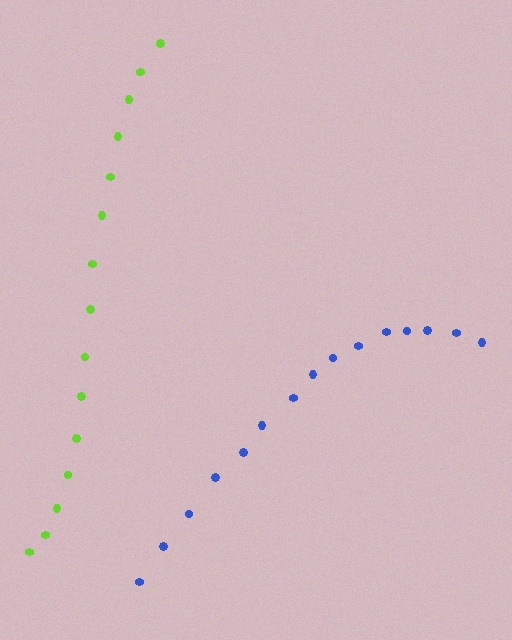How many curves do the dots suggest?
There are 2 distinct paths.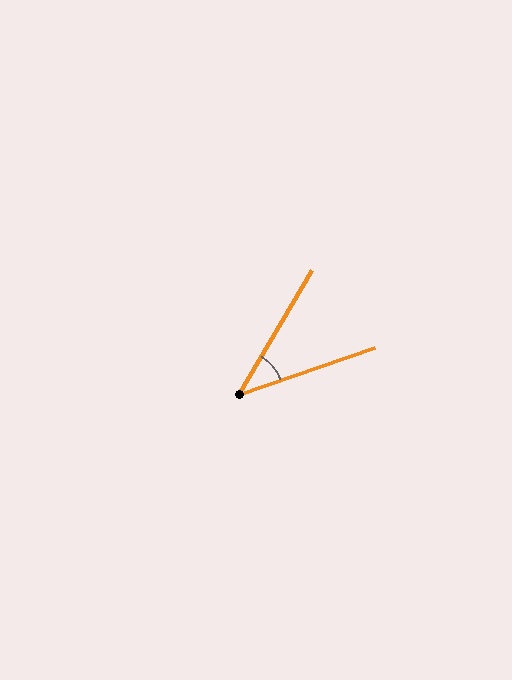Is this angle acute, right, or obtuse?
It is acute.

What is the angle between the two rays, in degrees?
Approximately 40 degrees.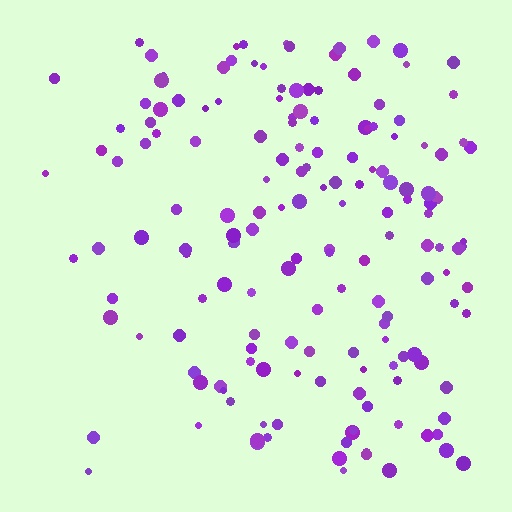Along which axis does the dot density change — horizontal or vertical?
Horizontal.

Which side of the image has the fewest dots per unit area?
The left.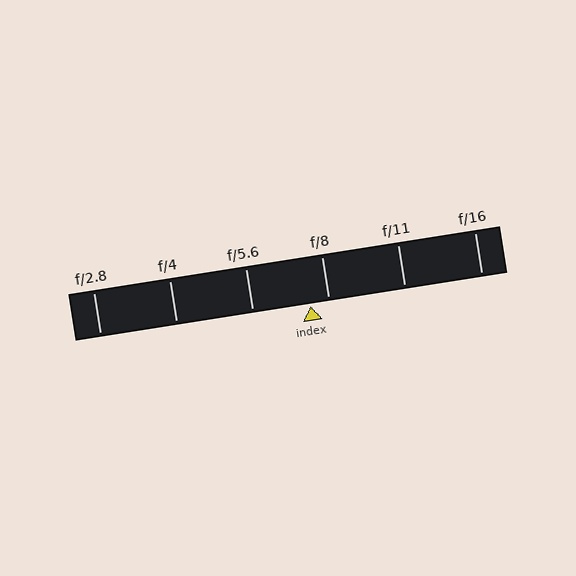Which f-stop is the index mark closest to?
The index mark is closest to f/8.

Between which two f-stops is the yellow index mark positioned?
The index mark is between f/5.6 and f/8.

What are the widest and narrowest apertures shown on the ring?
The widest aperture shown is f/2.8 and the narrowest is f/16.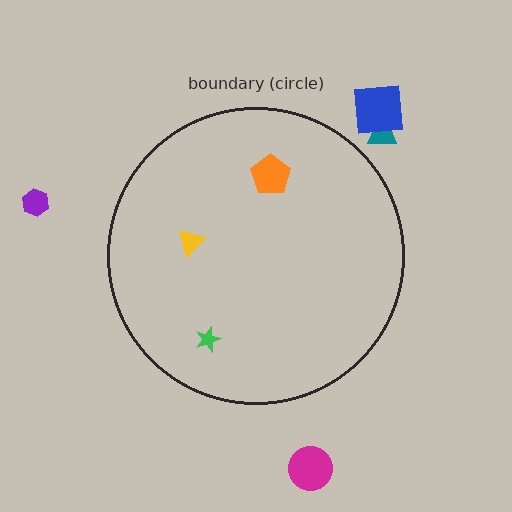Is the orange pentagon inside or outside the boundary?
Inside.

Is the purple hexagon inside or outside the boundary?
Outside.